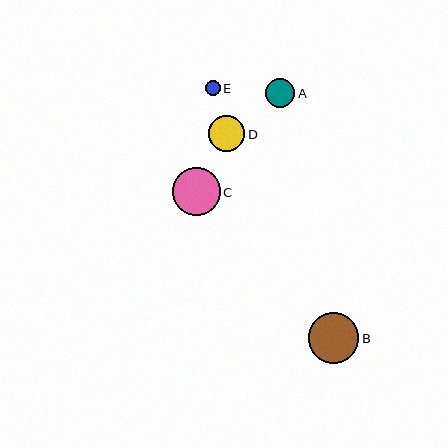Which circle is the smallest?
Circle E is the smallest with a size of approximately 15 pixels.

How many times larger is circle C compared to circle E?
Circle C is approximately 3.2 times the size of circle E.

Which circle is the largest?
Circle B is the largest with a size of approximately 51 pixels.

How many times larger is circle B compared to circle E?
Circle B is approximately 3.4 times the size of circle E.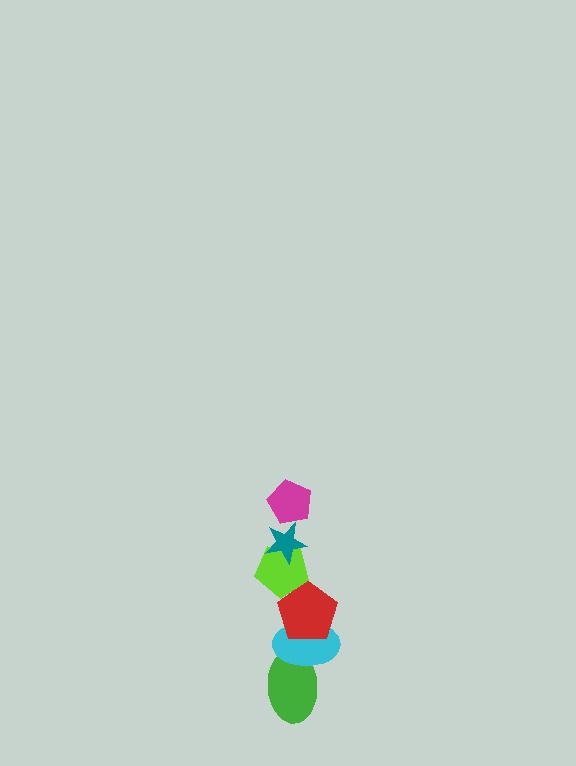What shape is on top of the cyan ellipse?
The red pentagon is on top of the cyan ellipse.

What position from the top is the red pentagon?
The red pentagon is 4th from the top.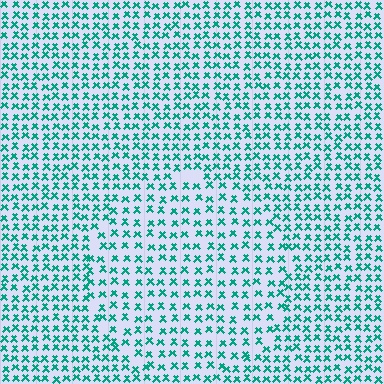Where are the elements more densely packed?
The elements are more densely packed outside the circle boundary.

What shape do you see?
I see a circle.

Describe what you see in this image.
The image contains small teal elements arranged at two different densities. A circle-shaped region is visible where the elements are less densely packed than the surrounding area.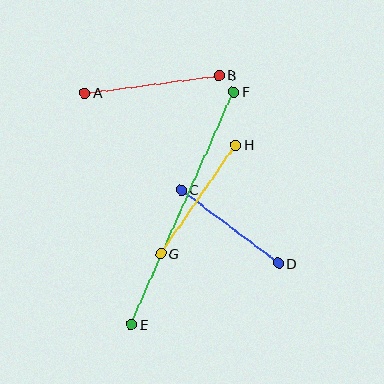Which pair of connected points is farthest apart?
Points E and F are farthest apart.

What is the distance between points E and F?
The distance is approximately 254 pixels.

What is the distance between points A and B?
The distance is approximately 135 pixels.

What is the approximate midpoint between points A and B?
The midpoint is at approximately (152, 84) pixels.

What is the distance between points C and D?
The distance is approximately 122 pixels.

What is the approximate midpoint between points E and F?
The midpoint is at approximately (183, 208) pixels.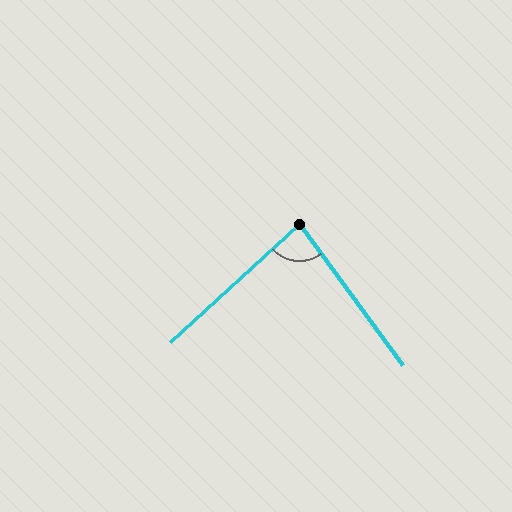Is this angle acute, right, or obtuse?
It is acute.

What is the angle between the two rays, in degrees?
Approximately 84 degrees.